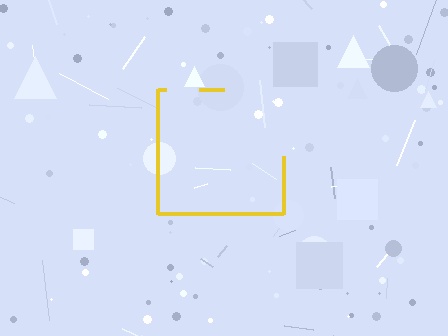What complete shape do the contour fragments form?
The contour fragments form a square.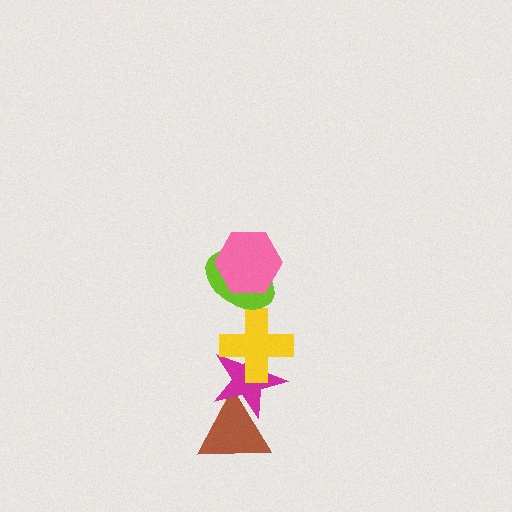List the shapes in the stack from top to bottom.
From top to bottom: the pink hexagon, the lime ellipse, the yellow cross, the magenta star, the brown triangle.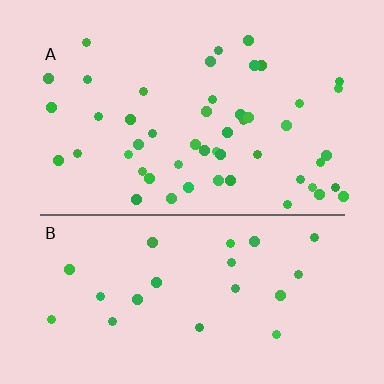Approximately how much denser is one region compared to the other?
Approximately 2.2× — region A over region B.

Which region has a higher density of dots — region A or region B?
A (the top).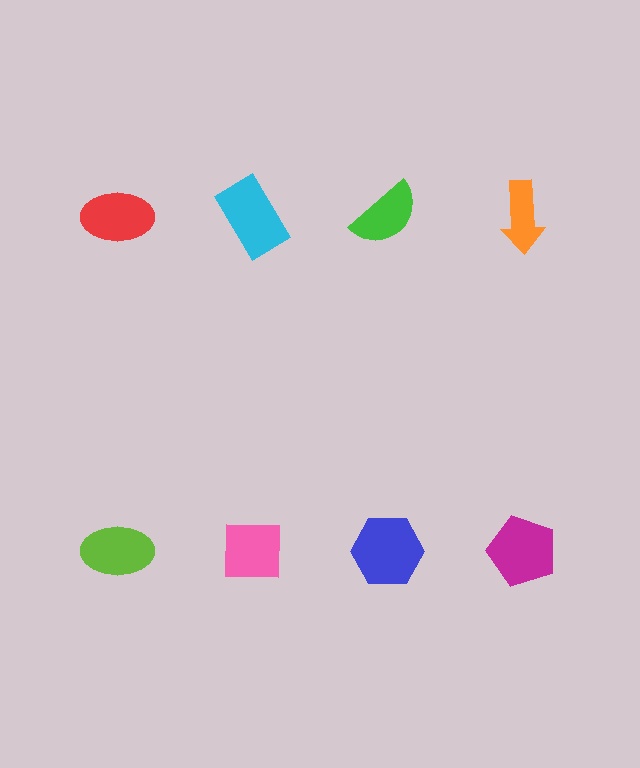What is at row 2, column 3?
A blue hexagon.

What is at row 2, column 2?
A pink square.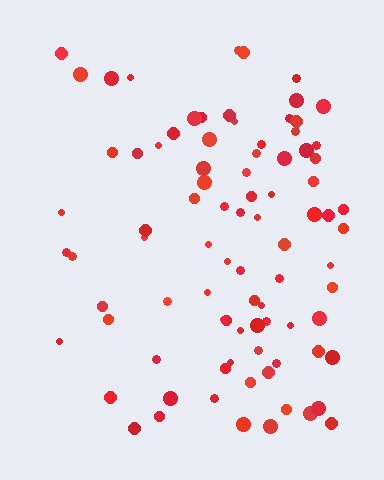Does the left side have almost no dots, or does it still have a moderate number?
Still a moderate number, just noticeably fewer than the right.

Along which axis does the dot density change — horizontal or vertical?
Horizontal.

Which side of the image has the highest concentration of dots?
The right.